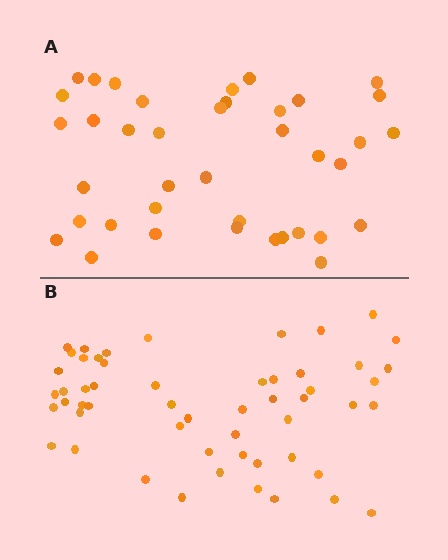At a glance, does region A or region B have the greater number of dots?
Region B (the bottom region) has more dots.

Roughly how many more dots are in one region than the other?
Region B has approximately 15 more dots than region A.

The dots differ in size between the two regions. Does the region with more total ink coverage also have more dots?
No. Region A has more total ink coverage because its dots are larger, but region B actually contains more individual dots. Total area can be misleading — the number of items is what matters here.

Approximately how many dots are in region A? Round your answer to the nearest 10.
About 40 dots. (The exact count is 39, which rounds to 40.)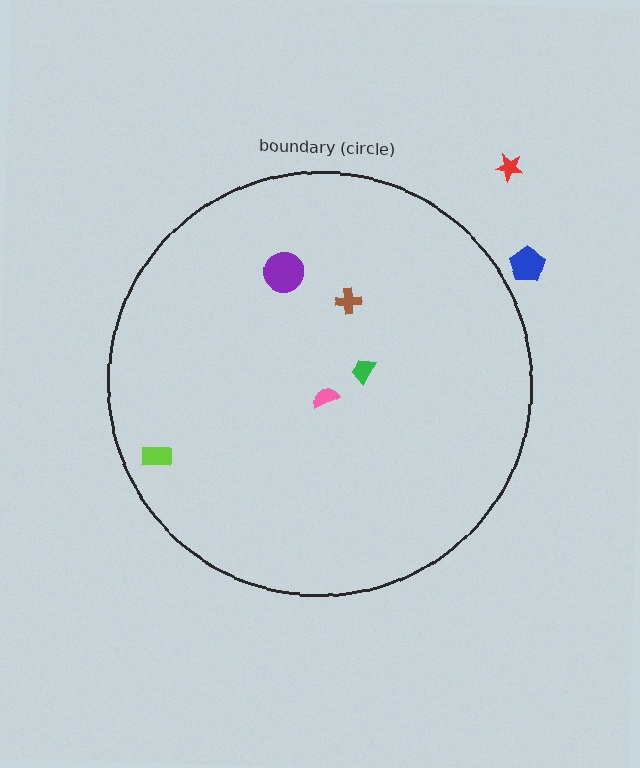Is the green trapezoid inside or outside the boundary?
Inside.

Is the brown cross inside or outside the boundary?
Inside.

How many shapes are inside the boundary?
5 inside, 2 outside.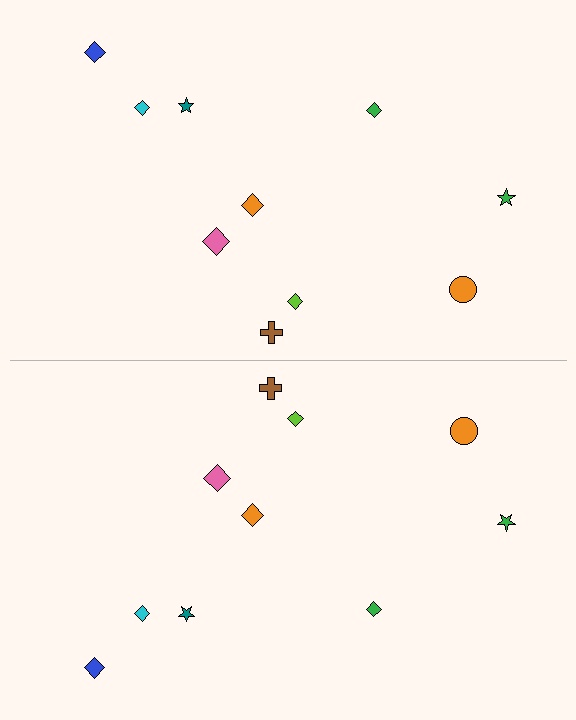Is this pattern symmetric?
Yes, this pattern has bilateral (reflection) symmetry.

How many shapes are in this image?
There are 20 shapes in this image.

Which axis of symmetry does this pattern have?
The pattern has a horizontal axis of symmetry running through the center of the image.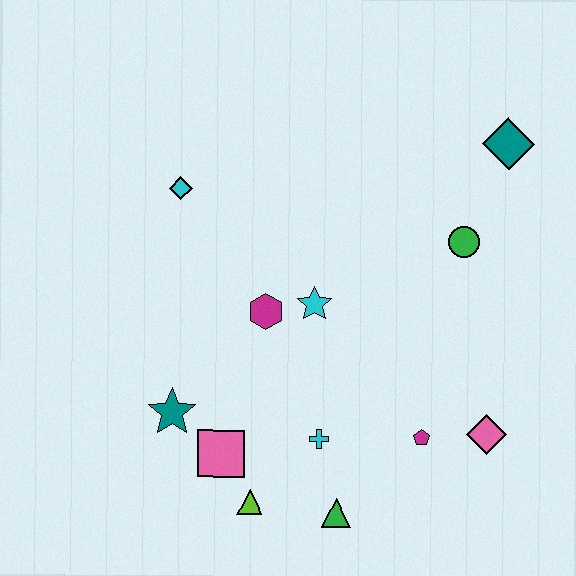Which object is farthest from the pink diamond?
The cyan diamond is farthest from the pink diamond.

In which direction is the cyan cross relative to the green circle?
The cyan cross is below the green circle.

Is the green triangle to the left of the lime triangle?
No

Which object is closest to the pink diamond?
The magenta pentagon is closest to the pink diamond.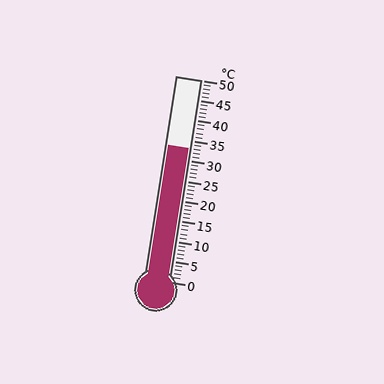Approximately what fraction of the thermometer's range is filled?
The thermometer is filled to approximately 65% of its range.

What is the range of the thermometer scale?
The thermometer scale ranges from 0°C to 50°C.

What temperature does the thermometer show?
The thermometer shows approximately 33°C.